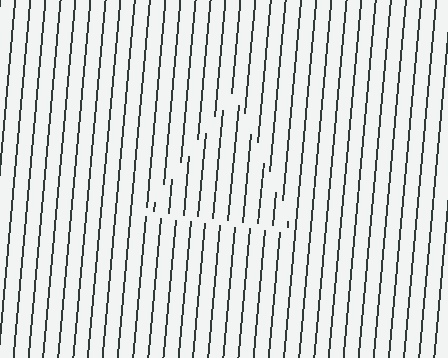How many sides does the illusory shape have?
3 sides — the line-ends trace a triangle.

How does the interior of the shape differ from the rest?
The interior of the shape contains the same grating, shifted by half a period — the contour is defined by the phase discontinuity where line-ends from the inner and outer gratings abut.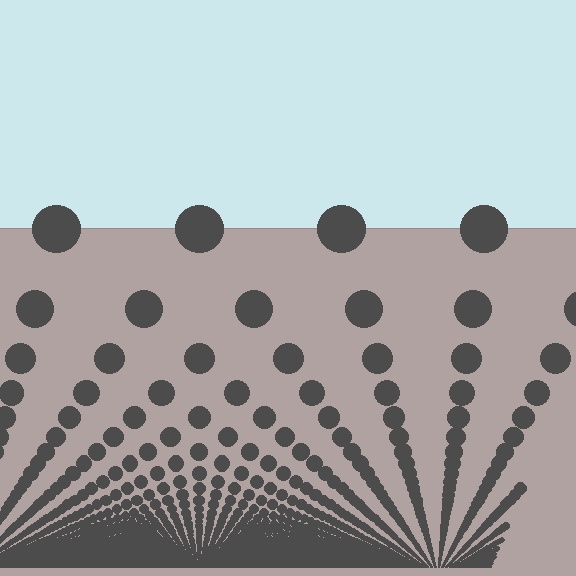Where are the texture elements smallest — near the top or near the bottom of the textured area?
Near the bottom.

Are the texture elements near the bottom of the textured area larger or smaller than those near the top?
Smaller. The gradient is inverted — elements near the bottom are smaller and denser.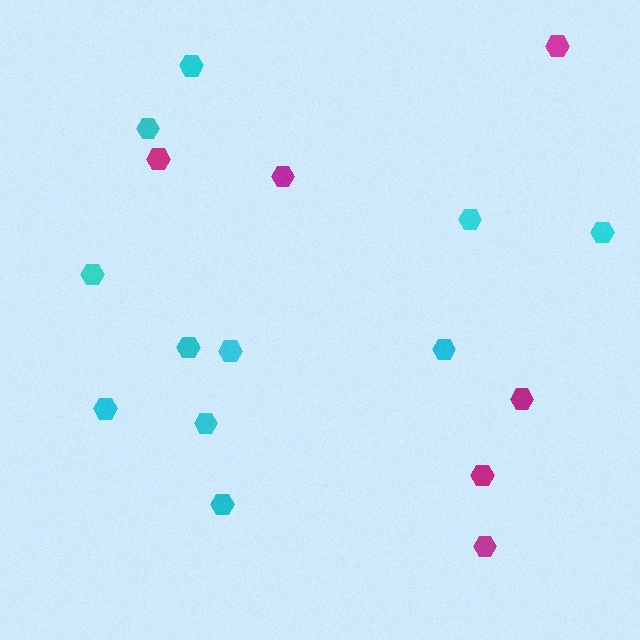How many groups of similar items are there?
There are 2 groups: one group of cyan hexagons (11) and one group of magenta hexagons (6).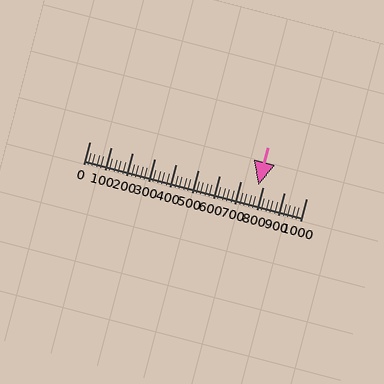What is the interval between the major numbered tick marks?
The major tick marks are spaced 100 units apart.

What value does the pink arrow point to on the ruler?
The pink arrow points to approximately 780.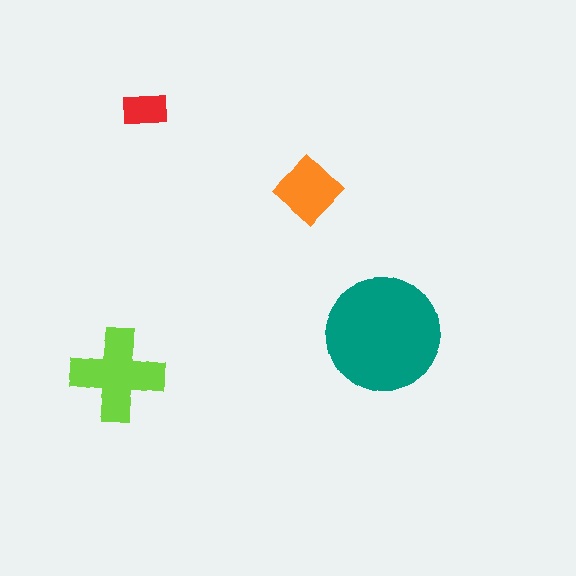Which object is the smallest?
The red rectangle.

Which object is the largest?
The teal circle.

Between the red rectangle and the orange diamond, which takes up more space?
The orange diamond.